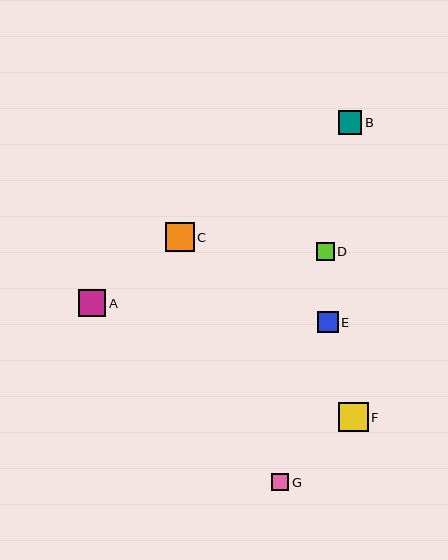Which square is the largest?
Square F is the largest with a size of approximately 29 pixels.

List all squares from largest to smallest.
From largest to smallest: F, C, A, B, E, D, G.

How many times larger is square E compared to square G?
Square E is approximately 1.2 times the size of square G.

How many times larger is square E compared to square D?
Square E is approximately 1.2 times the size of square D.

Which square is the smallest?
Square G is the smallest with a size of approximately 17 pixels.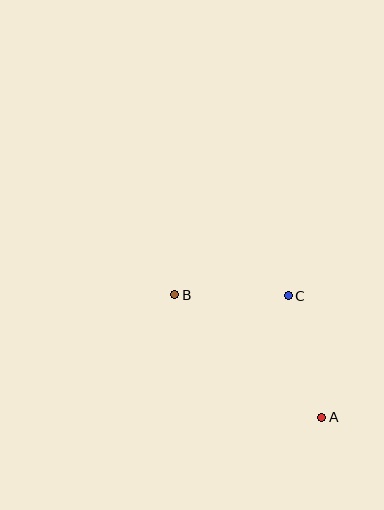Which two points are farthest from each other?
Points A and B are farthest from each other.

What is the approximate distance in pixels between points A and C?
The distance between A and C is approximately 126 pixels.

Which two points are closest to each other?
Points B and C are closest to each other.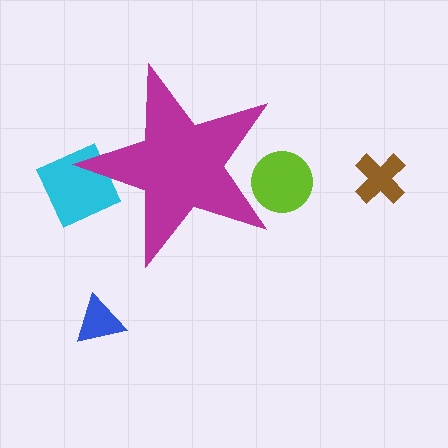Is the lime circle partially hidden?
Yes, the lime circle is partially hidden behind the magenta star.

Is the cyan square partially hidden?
Yes, the cyan square is partially hidden behind the magenta star.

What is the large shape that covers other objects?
A magenta star.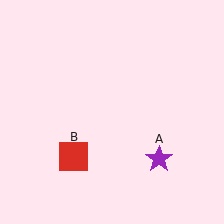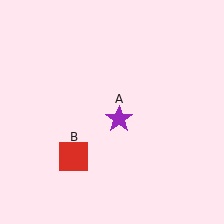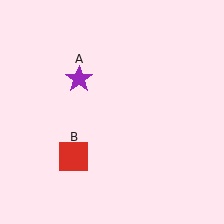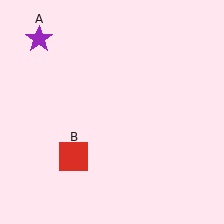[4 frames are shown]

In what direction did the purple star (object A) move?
The purple star (object A) moved up and to the left.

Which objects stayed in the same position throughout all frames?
Red square (object B) remained stationary.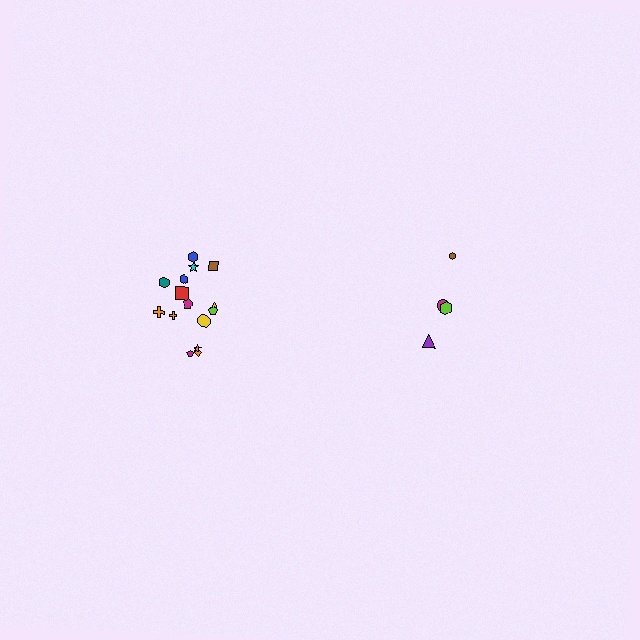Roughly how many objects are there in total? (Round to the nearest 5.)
Roughly 20 objects in total.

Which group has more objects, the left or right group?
The left group.